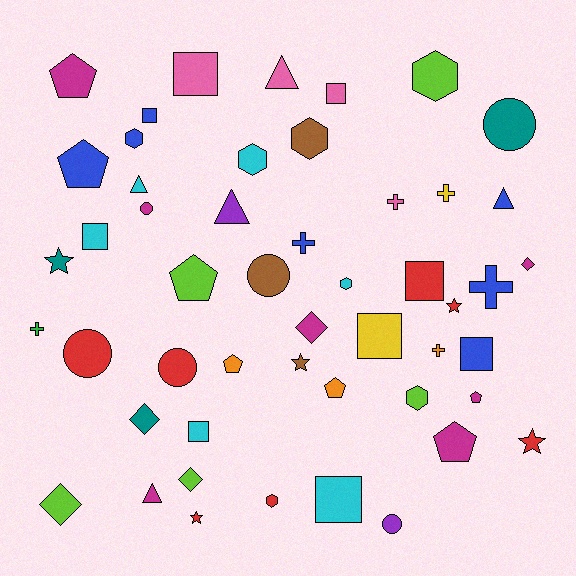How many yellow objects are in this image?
There are 2 yellow objects.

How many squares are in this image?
There are 9 squares.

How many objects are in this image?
There are 50 objects.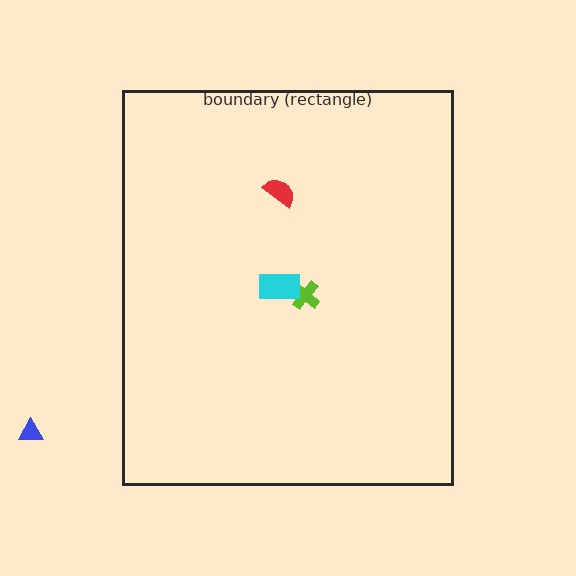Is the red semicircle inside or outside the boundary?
Inside.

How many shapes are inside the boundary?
3 inside, 1 outside.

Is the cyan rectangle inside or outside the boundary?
Inside.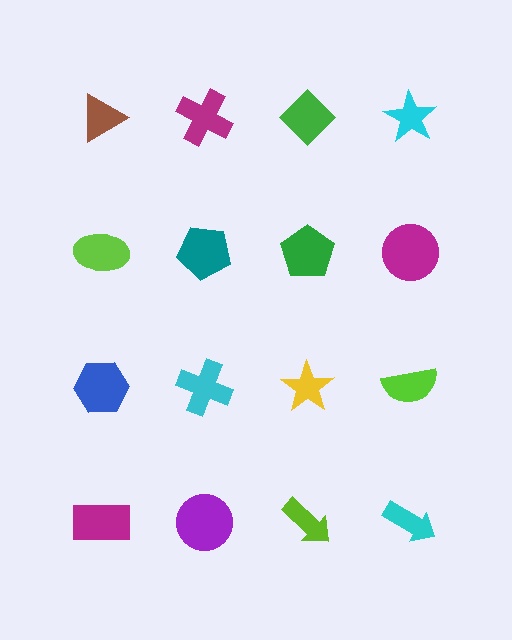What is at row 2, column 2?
A teal pentagon.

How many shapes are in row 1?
4 shapes.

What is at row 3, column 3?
A yellow star.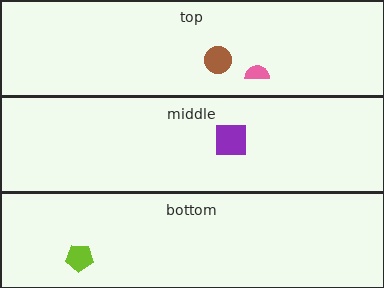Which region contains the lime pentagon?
The bottom region.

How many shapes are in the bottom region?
1.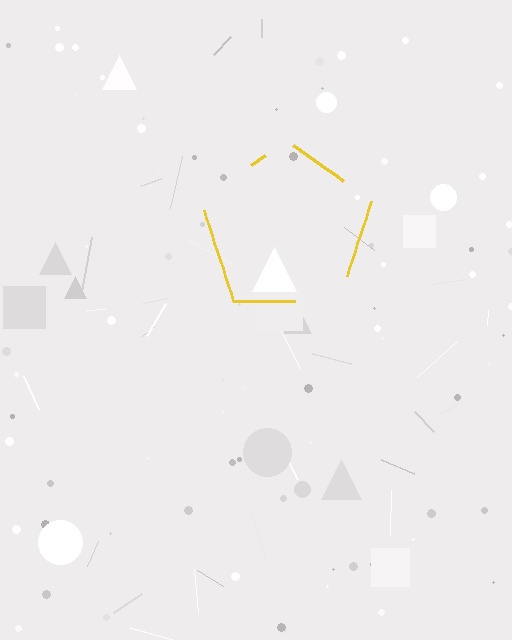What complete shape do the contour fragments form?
The contour fragments form a pentagon.